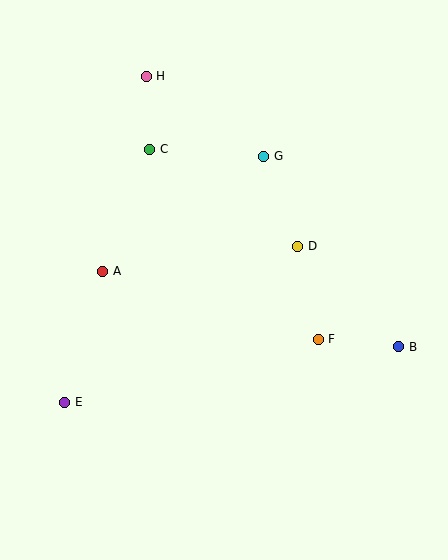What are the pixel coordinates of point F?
Point F is at (318, 339).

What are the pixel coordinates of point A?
Point A is at (103, 271).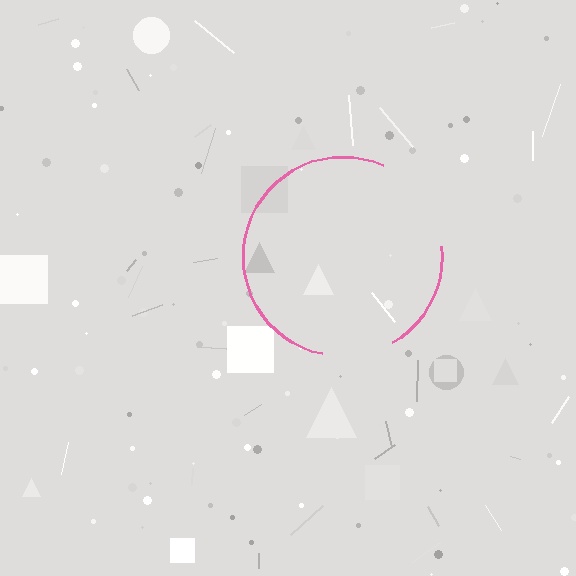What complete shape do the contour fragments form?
The contour fragments form a circle.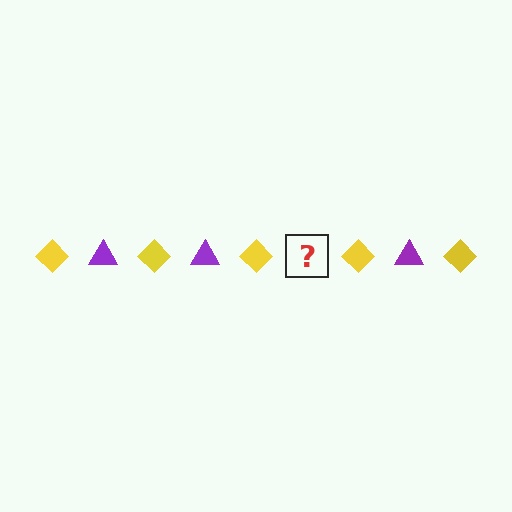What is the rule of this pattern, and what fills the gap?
The rule is that the pattern alternates between yellow diamond and purple triangle. The gap should be filled with a purple triangle.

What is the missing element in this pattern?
The missing element is a purple triangle.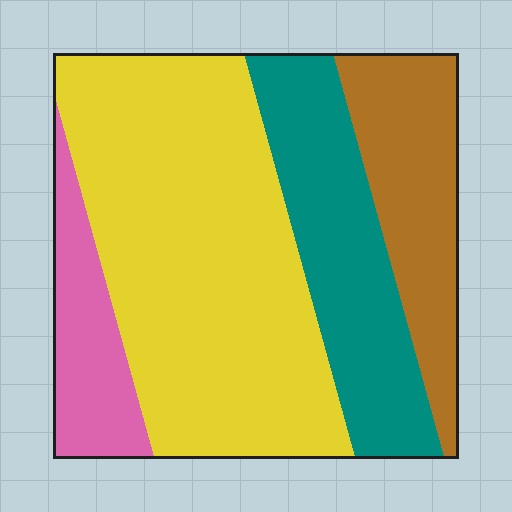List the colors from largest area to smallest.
From largest to smallest: yellow, teal, brown, pink.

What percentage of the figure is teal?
Teal covers around 20% of the figure.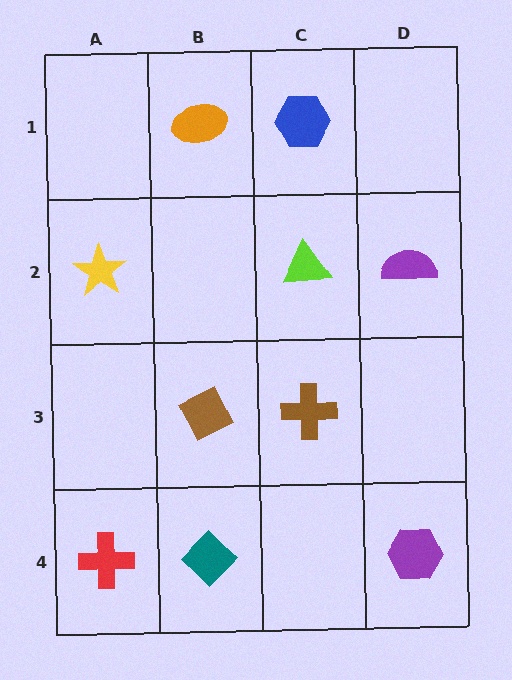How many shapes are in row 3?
2 shapes.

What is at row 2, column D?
A purple semicircle.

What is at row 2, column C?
A lime triangle.